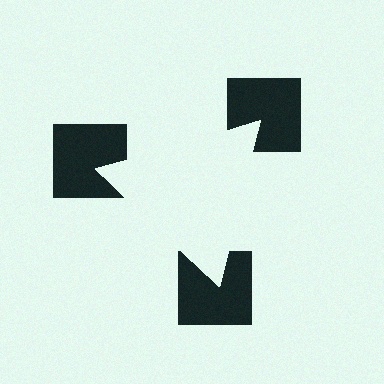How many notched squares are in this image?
There are 3 — one at each vertex of the illusory triangle.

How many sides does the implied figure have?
3 sides.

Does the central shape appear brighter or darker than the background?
It typically appears slightly brighter than the background, even though no actual brightness change is drawn.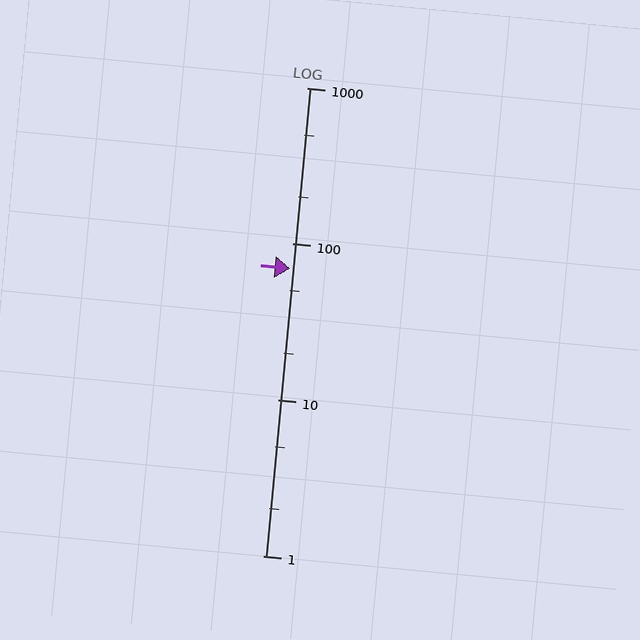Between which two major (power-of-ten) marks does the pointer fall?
The pointer is between 10 and 100.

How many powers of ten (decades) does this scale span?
The scale spans 3 decades, from 1 to 1000.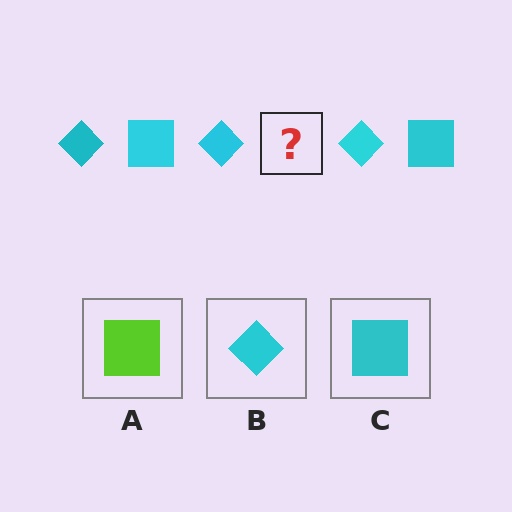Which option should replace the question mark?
Option C.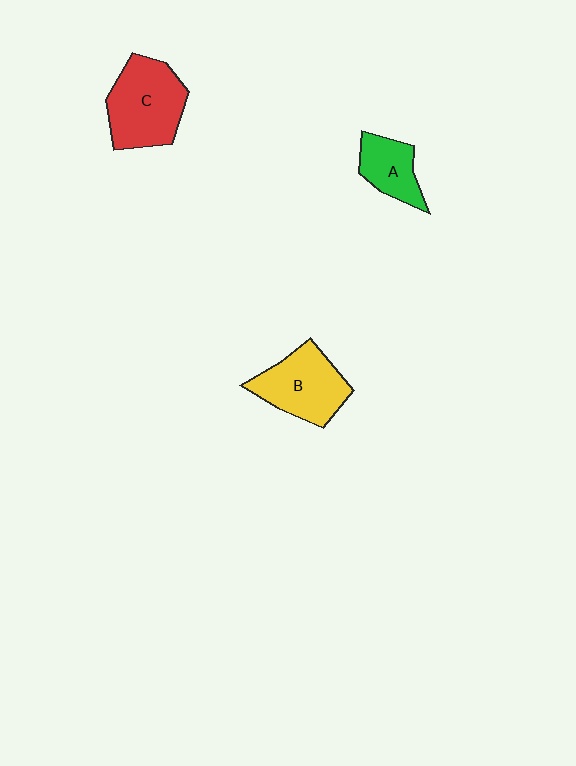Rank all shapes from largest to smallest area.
From largest to smallest: C (red), B (yellow), A (green).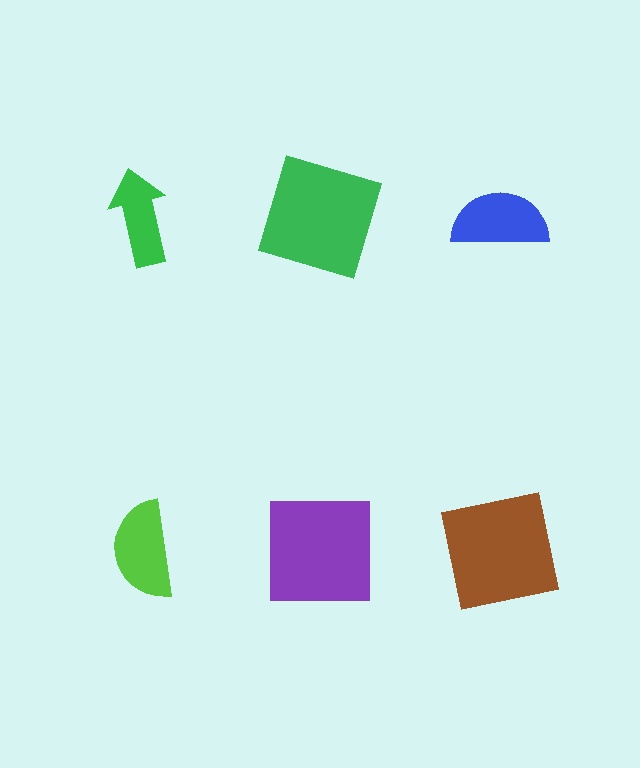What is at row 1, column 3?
A blue semicircle.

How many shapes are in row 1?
3 shapes.